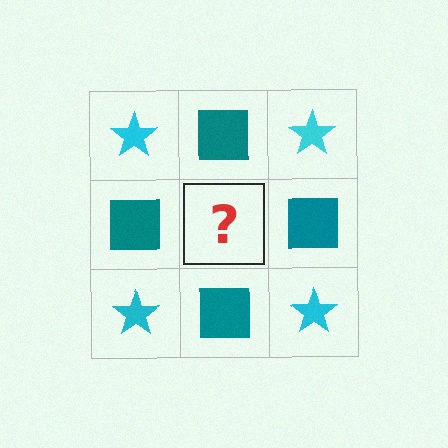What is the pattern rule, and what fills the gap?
The rule is that it alternates cyan star and teal square in a checkerboard pattern. The gap should be filled with a cyan star.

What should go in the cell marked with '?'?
The missing cell should contain a cyan star.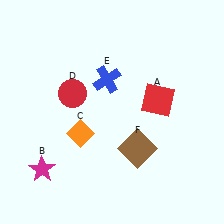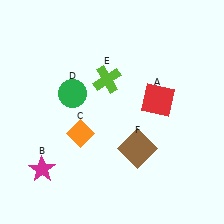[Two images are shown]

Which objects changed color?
D changed from red to green. E changed from blue to lime.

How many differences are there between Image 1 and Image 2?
There are 2 differences between the two images.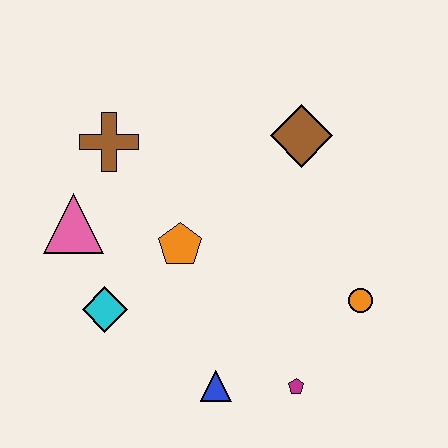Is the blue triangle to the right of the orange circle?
No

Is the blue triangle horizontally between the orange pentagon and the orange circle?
Yes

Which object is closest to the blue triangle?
The magenta pentagon is closest to the blue triangle.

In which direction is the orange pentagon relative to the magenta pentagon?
The orange pentagon is above the magenta pentagon.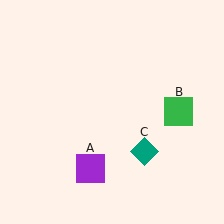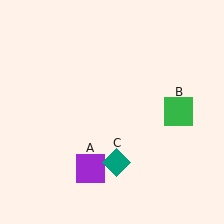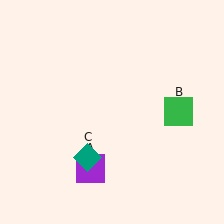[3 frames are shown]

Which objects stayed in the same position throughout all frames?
Purple square (object A) and green square (object B) remained stationary.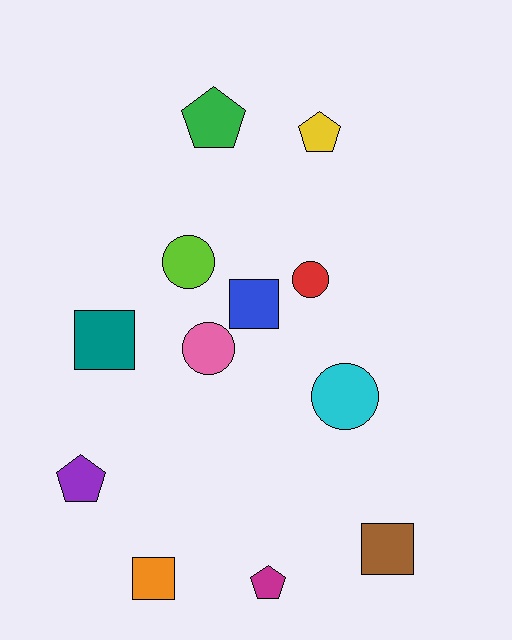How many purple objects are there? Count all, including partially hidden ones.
There is 1 purple object.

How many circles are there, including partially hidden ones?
There are 4 circles.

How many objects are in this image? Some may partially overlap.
There are 12 objects.